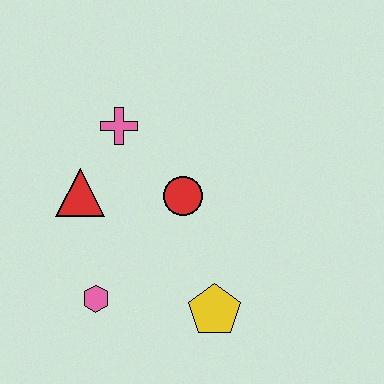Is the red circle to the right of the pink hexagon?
Yes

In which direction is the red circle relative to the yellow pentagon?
The red circle is above the yellow pentagon.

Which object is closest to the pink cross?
The red triangle is closest to the pink cross.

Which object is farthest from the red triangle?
The yellow pentagon is farthest from the red triangle.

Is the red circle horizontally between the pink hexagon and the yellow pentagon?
Yes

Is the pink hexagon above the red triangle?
No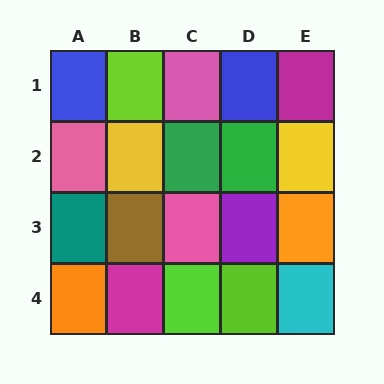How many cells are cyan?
1 cell is cyan.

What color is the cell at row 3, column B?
Brown.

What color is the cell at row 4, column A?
Orange.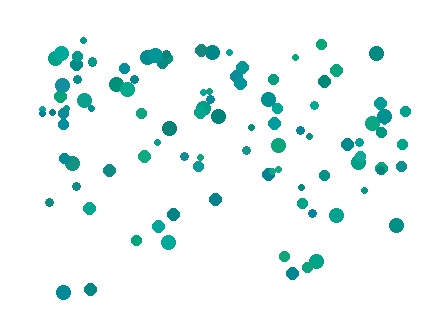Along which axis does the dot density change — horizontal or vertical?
Vertical.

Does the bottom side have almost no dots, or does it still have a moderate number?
Still a moderate number, just noticeably fewer than the top.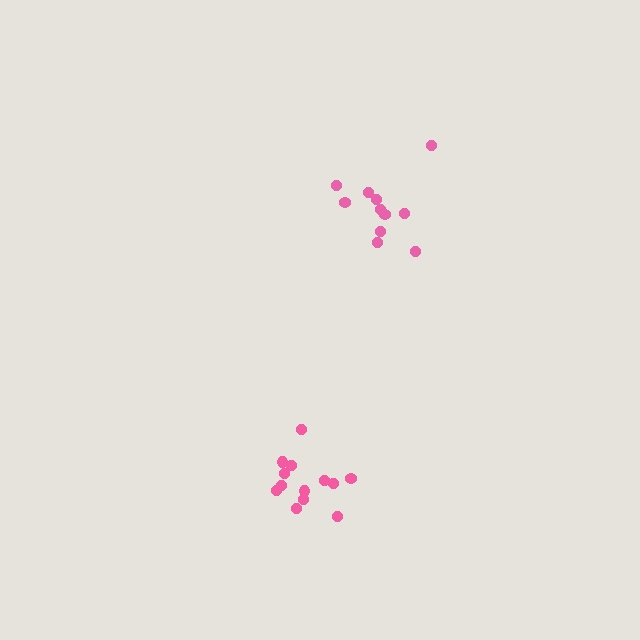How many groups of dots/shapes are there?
There are 2 groups.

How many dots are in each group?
Group 1: 11 dots, Group 2: 13 dots (24 total).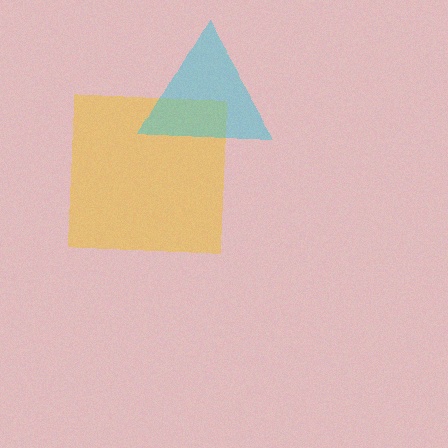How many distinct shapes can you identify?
There are 2 distinct shapes: a yellow square, a cyan triangle.